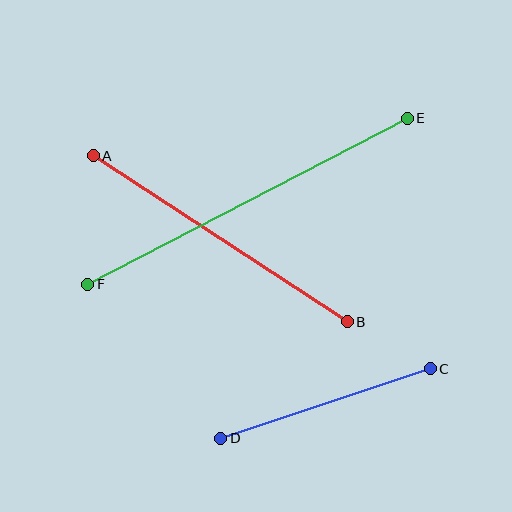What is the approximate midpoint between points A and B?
The midpoint is at approximately (220, 239) pixels.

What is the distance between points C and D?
The distance is approximately 221 pixels.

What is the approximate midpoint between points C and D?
The midpoint is at approximately (325, 404) pixels.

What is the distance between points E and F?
The distance is approximately 360 pixels.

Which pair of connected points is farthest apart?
Points E and F are farthest apart.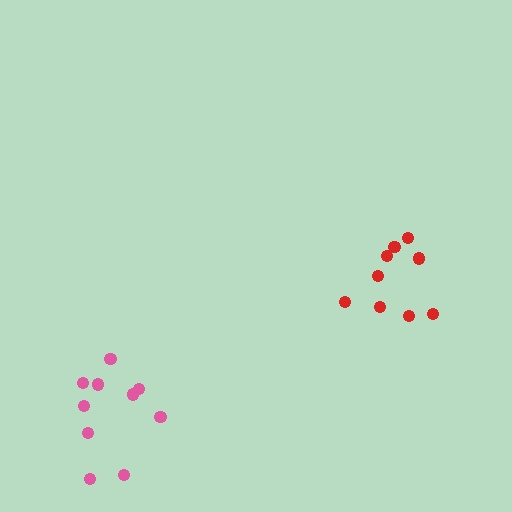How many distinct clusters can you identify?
There are 2 distinct clusters.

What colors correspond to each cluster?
The clusters are colored: pink, red.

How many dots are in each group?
Group 1: 10 dots, Group 2: 9 dots (19 total).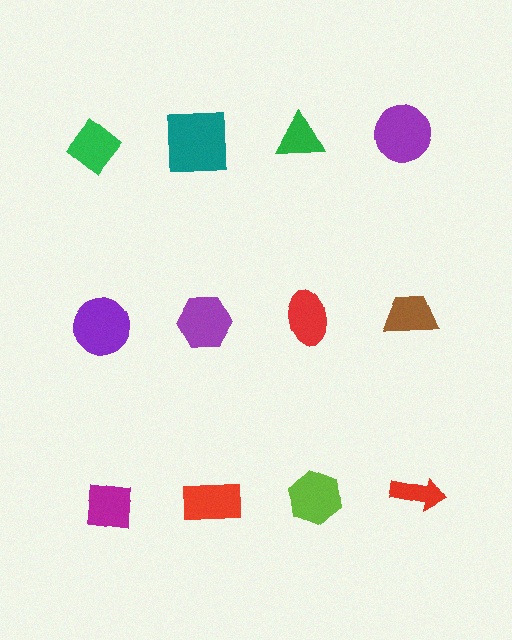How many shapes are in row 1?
4 shapes.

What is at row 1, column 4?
A purple circle.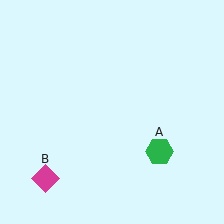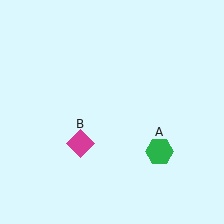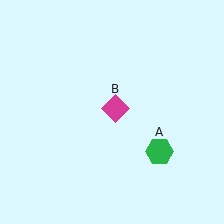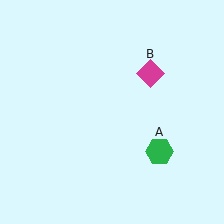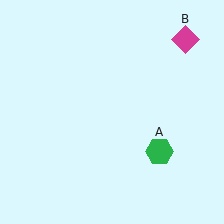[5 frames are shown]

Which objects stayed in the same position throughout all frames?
Green hexagon (object A) remained stationary.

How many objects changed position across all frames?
1 object changed position: magenta diamond (object B).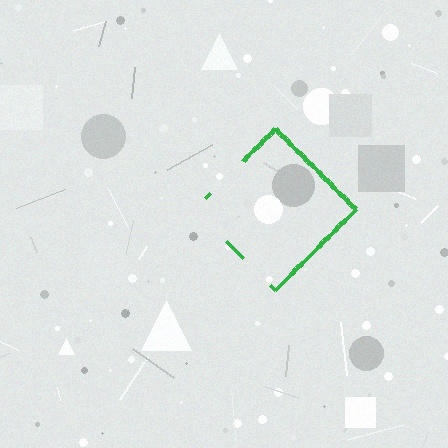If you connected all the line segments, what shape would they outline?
They would outline a diamond.